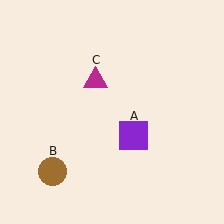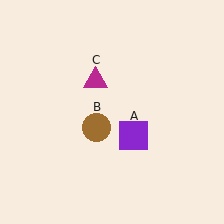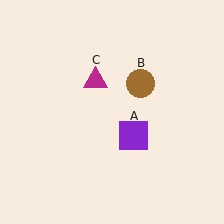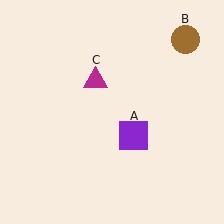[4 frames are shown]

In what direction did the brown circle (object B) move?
The brown circle (object B) moved up and to the right.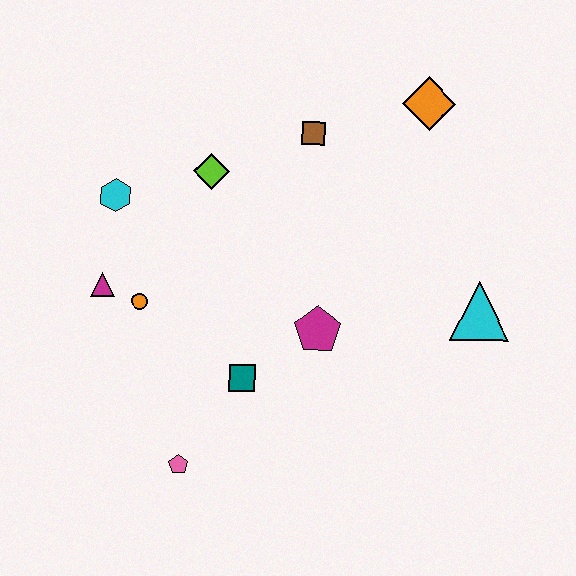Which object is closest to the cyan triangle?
The magenta pentagon is closest to the cyan triangle.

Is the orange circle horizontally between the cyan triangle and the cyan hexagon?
Yes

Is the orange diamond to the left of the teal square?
No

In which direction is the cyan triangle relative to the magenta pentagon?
The cyan triangle is to the right of the magenta pentagon.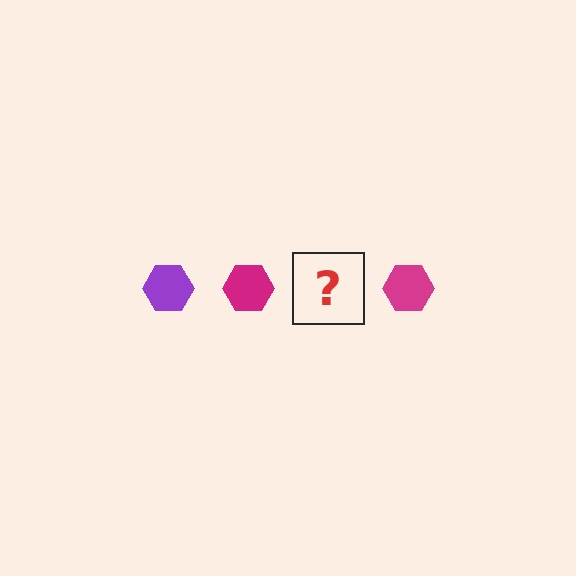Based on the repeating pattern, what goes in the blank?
The blank should be a purple hexagon.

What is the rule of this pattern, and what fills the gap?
The rule is that the pattern cycles through purple, magenta hexagons. The gap should be filled with a purple hexagon.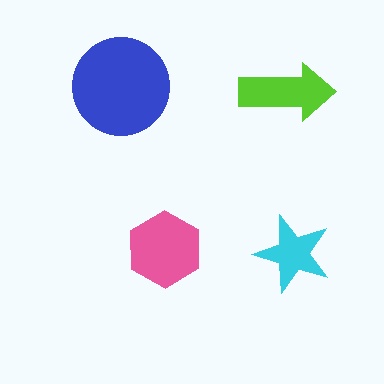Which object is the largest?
The blue circle.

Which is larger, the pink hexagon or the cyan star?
The pink hexagon.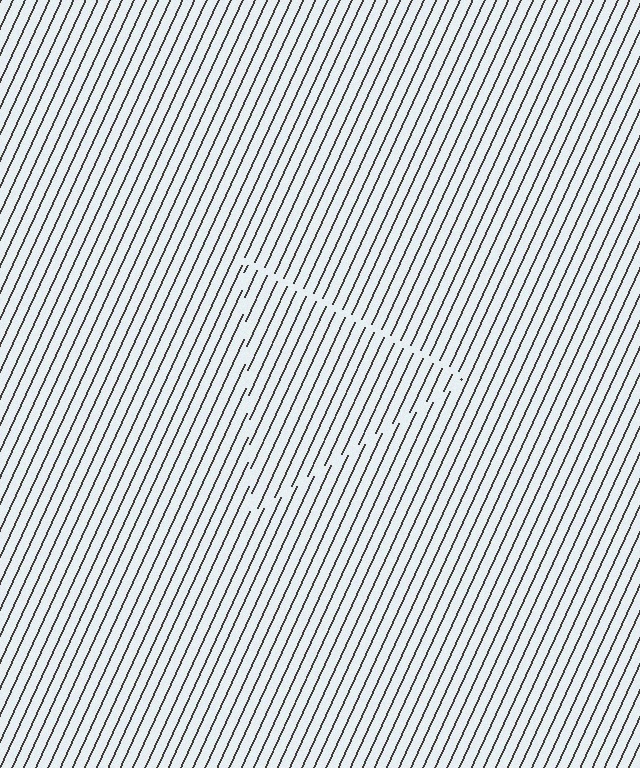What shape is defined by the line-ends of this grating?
An illusory triangle. The interior of the shape contains the same grating, shifted by half a period — the contour is defined by the phase discontinuity where line-ends from the inner and outer gratings abut.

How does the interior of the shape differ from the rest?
The interior of the shape contains the same grating, shifted by half a period — the contour is defined by the phase discontinuity where line-ends from the inner and outer gratings abut.